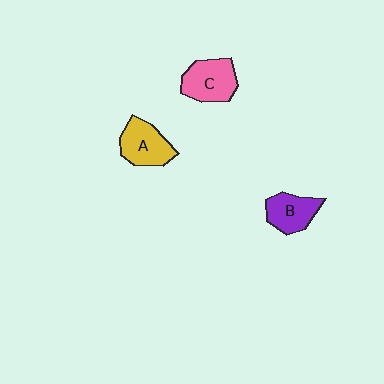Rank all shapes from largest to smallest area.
From largest to smallest: C (pink), A (yellow), B (purple).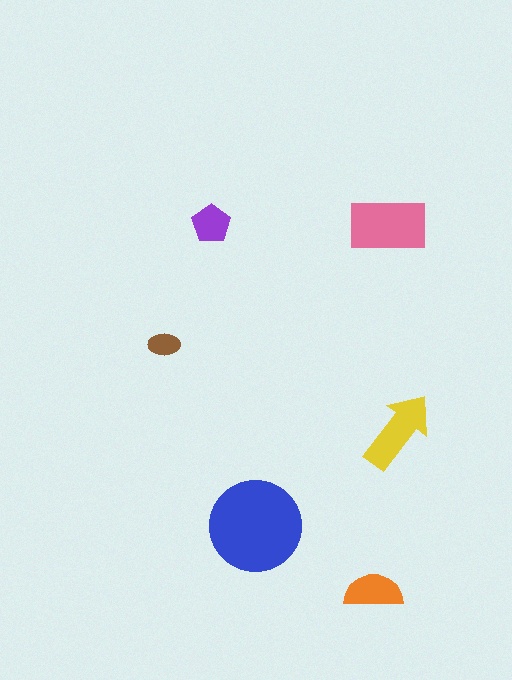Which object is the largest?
The blue circle.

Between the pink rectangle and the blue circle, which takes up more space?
The blue circle.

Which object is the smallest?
The brown ellipse.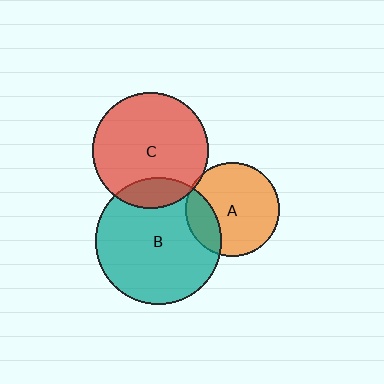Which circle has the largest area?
Circle B (teal).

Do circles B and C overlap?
Yes.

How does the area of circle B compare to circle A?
Approximately 1.8 times.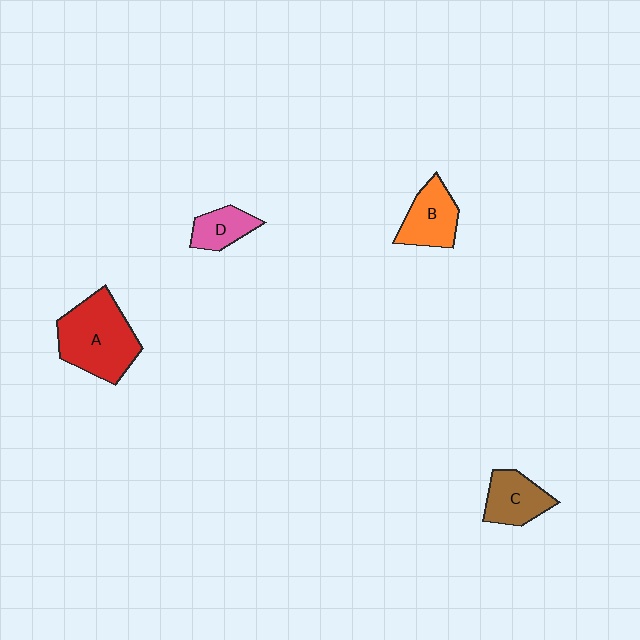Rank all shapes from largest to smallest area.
From largest to smallest: A (red), B (orange), C (brown), D (pink).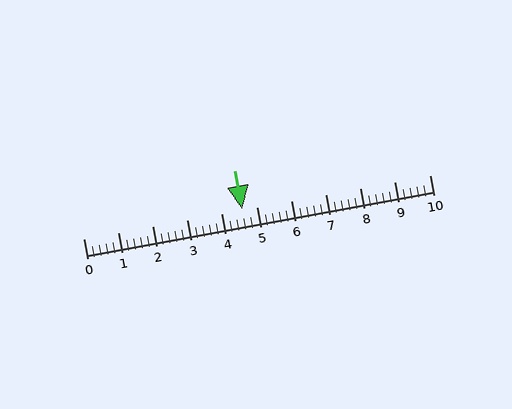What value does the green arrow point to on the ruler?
The green arrow points to approximately 4.6.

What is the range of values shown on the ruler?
The ruler shows values from 0 to 10.